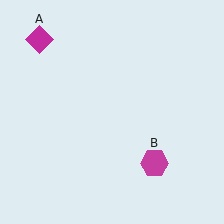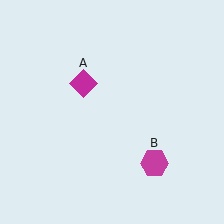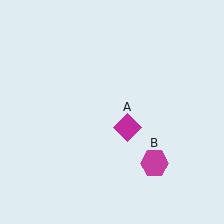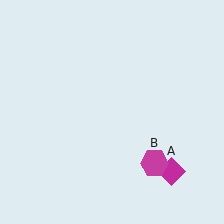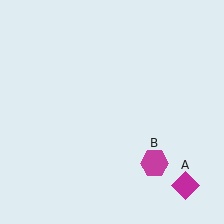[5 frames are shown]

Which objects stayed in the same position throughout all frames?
Magenta hexagon (object B) remained stationary.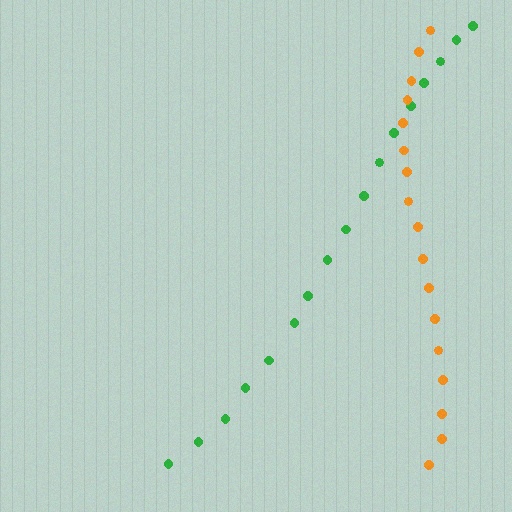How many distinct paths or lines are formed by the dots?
There are 2 distinct paths.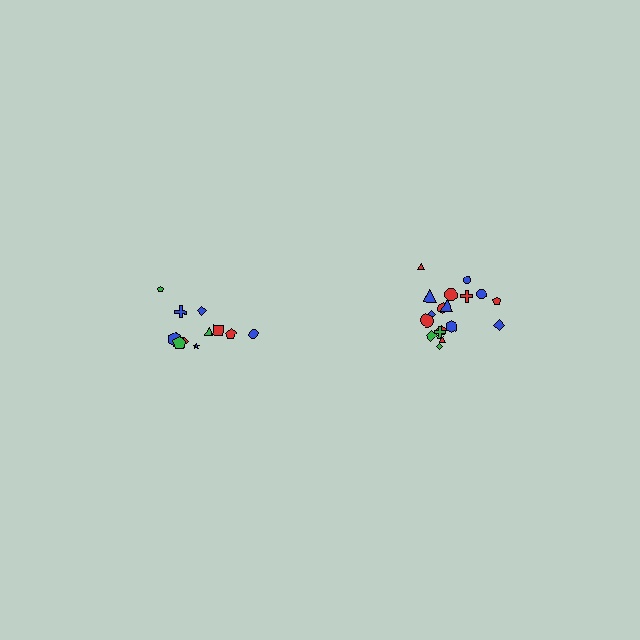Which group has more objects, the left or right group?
The right group.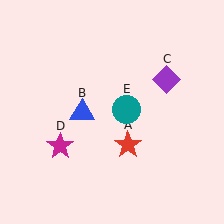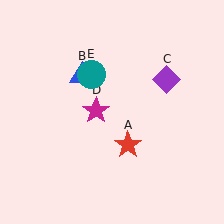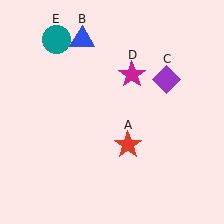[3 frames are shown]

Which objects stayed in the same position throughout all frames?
Red star (object A) and purple diamond (object C) remained stationary.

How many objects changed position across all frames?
3 objects changed position: blue triangle (object B), magenta star (object D), teal circle (object E).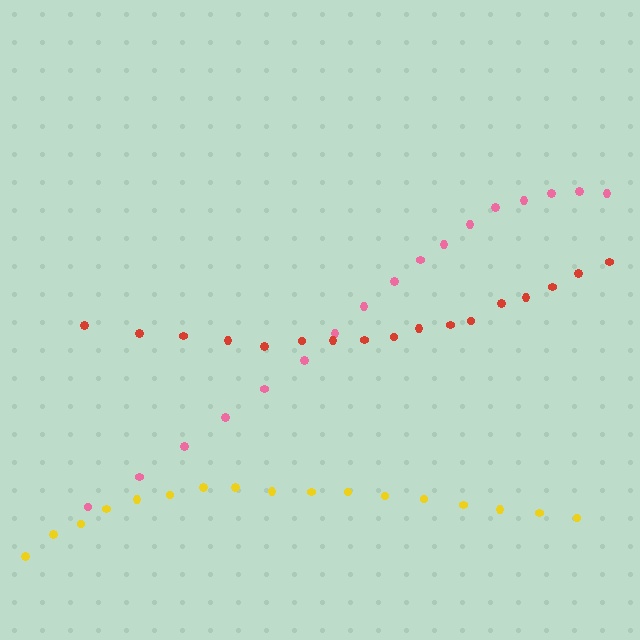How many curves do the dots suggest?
There are 3 distinct paths.